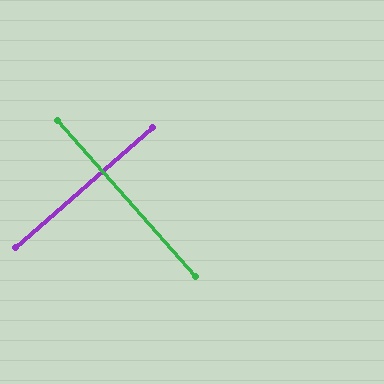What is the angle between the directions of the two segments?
Approximately 90 degrees.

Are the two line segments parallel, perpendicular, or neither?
Perpendicular — they meet at approximately 90°.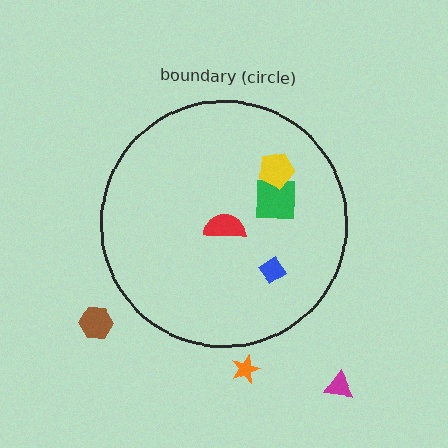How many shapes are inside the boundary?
4 inside, 3 outside.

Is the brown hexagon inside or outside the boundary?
Outside.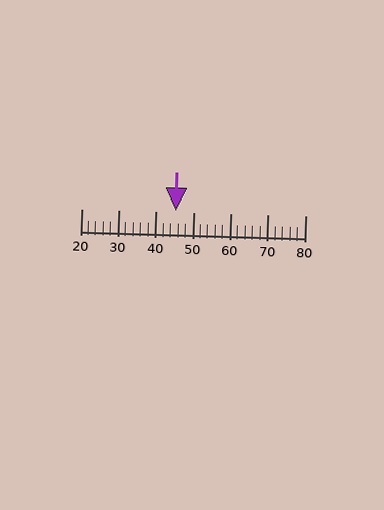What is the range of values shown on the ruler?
The ruler shows values from 20 to 80.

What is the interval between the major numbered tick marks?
The major tick marks are spaced 10 units apart.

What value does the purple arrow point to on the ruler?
The purple arrow points to approximately 45.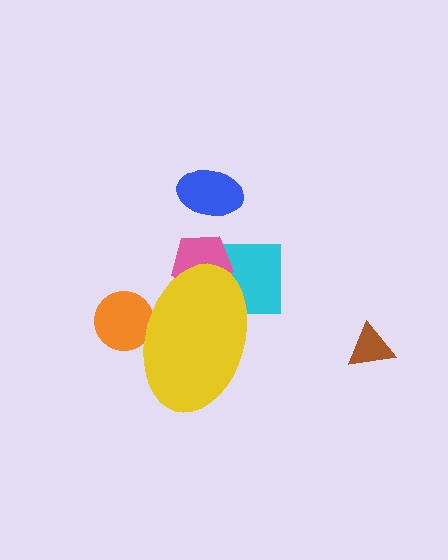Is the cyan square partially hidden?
Yes, the cyan square is partially hidden behind the yellow ellipse.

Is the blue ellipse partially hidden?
No, the blue ellipse is fully visible.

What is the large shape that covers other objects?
A yellow ellipse.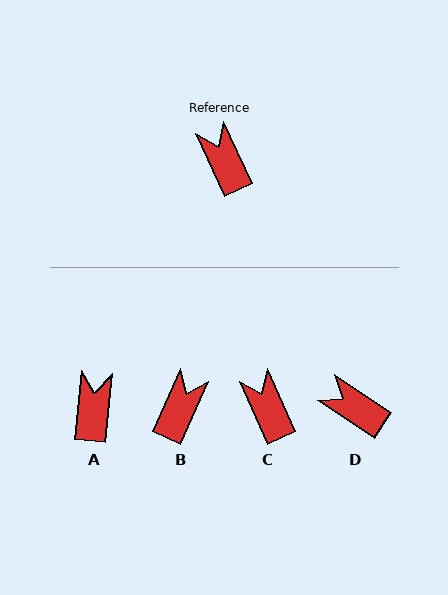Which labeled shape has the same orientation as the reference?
C.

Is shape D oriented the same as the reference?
No, it is off by about 32 degrees.